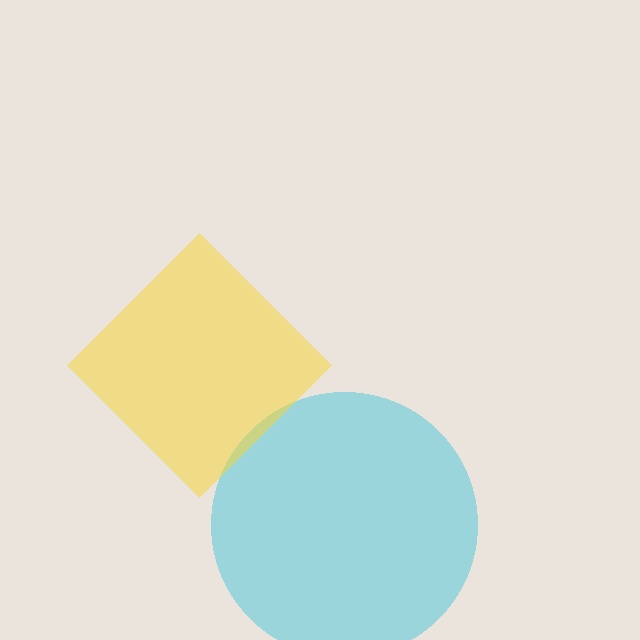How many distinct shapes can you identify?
There are 2 distinct shapes: a cyan circle, a yellow diamond.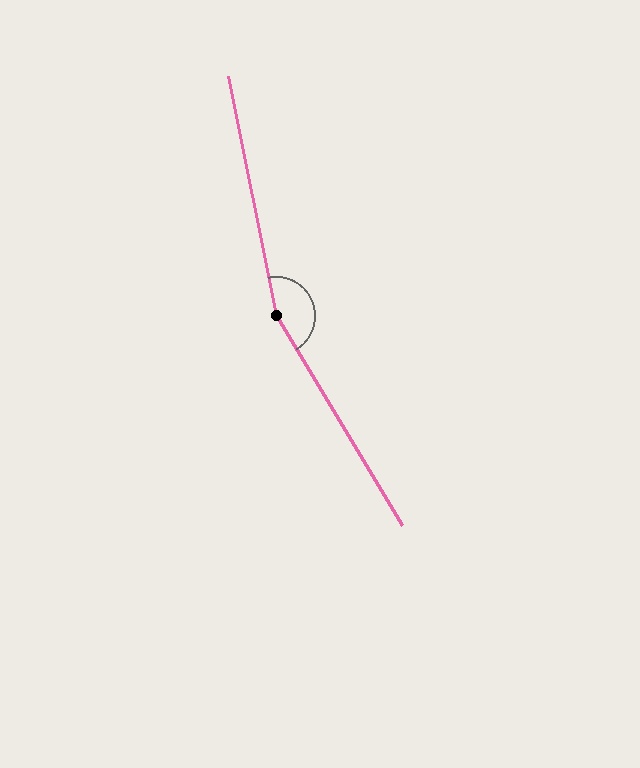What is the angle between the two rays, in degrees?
Approximately 160 degrees.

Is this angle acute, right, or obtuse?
It is obtuse.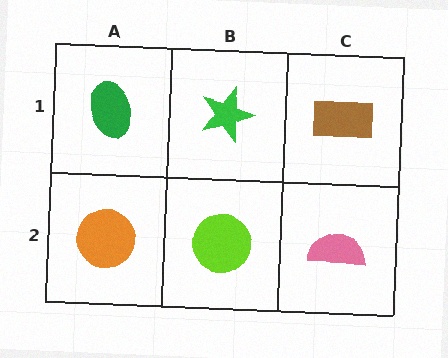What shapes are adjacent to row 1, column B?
A lime circle (row 2, column B), a green ellipse (row 1, column A), a brown rectangle (row 1, column C).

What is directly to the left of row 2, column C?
A lime circle.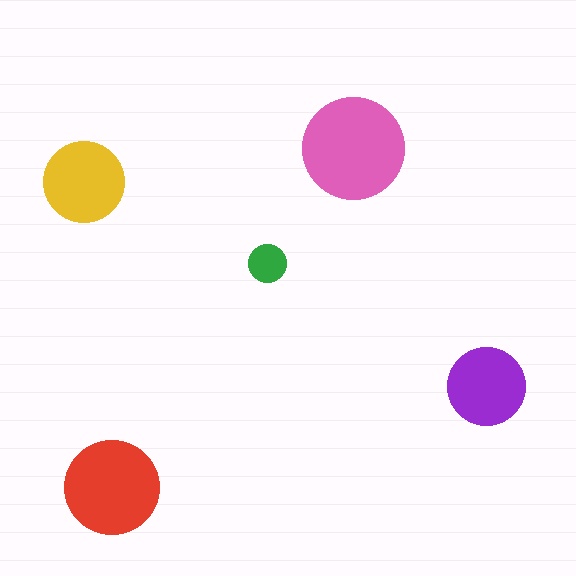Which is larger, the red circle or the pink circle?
The pink one.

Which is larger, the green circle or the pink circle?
The pink one.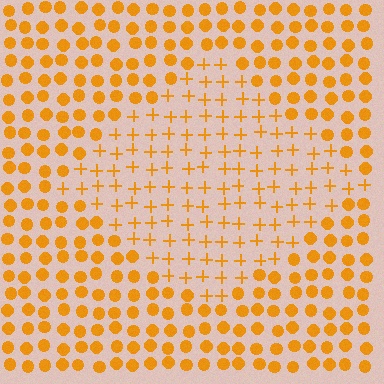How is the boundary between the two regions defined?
The boundary is defined by a change in element shape: plus signs inside vs. circles outside. All elements share the same color and spacing.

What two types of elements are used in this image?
The image uses plus signs inside the diamond region and circles outside it.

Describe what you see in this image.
The image is filled with small orange elements arranged in a uniform grid. A diamond-shaped region contains plus signs, while the surrounding area contains circles. The boundary is defined purely by the change in element shape.